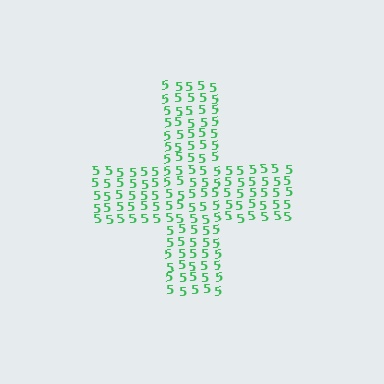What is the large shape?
The large shape is a cross.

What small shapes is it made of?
It is made of small digit 5's.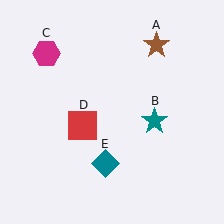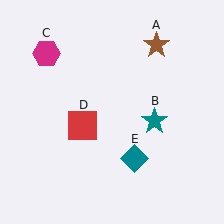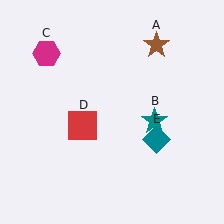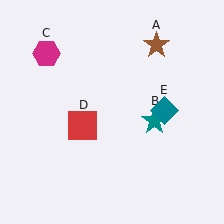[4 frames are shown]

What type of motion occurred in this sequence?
The teal diamond (object E) rotated counterclockwise around the center of the scene.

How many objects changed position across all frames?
1 object changed position: teal diamond (object E).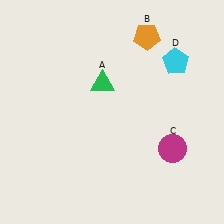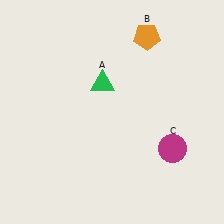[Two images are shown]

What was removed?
The cyan pentagon (D) was removed in Image 2.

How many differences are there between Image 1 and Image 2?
There is 1 difference between the two images.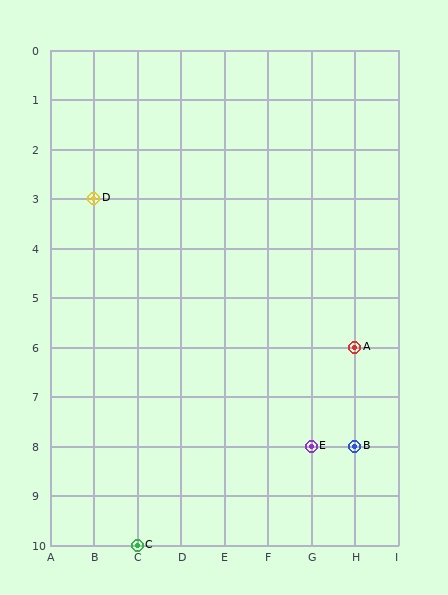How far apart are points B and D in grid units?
Points B and D are 6 columns and 5 rows apart (about 7.8 grid units diagonally).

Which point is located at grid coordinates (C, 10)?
Point C is at (C, 10).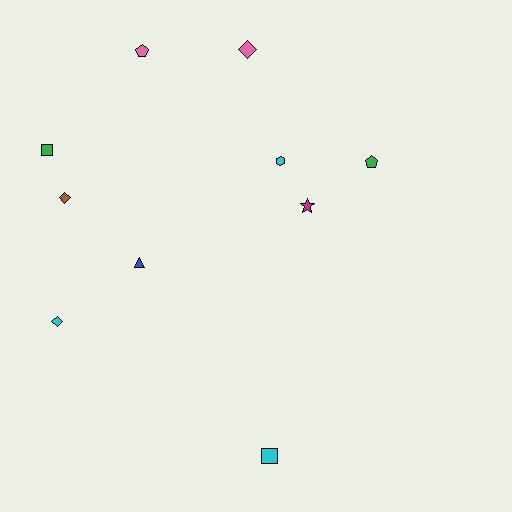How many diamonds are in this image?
There are 3 diamonds.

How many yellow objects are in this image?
There are no yellow objects.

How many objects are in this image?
There are 10 objects.